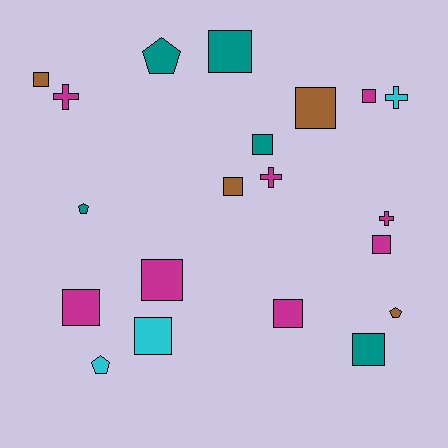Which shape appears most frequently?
Square, with 12 objects.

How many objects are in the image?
There are 20 objects.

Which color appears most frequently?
Magenta, with 8 objects.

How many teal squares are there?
There are 3 teal squares.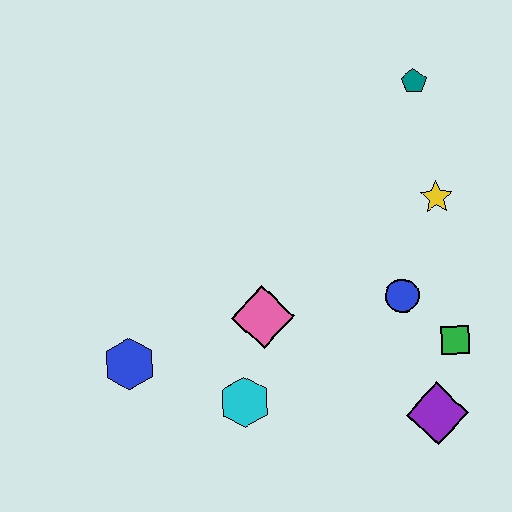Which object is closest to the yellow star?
The blue circle is closest to the yellow star.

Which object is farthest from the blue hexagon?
The teal pentagon is farthest from the blue hexagon.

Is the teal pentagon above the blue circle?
Yes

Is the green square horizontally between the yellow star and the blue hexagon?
No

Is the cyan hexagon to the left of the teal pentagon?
Yes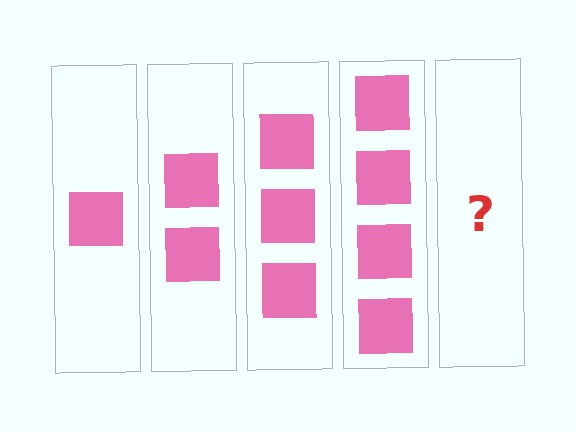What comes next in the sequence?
The next element should be 5 squares.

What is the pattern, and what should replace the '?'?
The pattern is that each step adds one more square. The '?' should be 5 squares.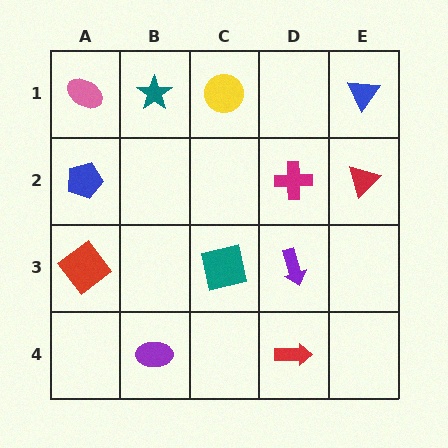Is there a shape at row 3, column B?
No, that cell is empty.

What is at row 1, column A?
A pink ellipse.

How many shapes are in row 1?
4 shapes.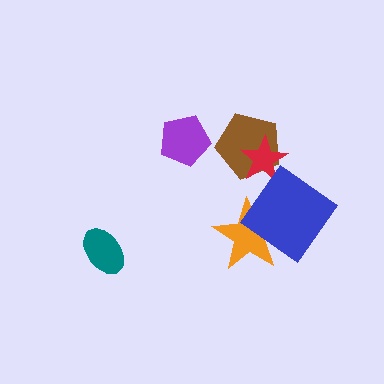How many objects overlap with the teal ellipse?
0 objects overlap with the teal ellipse.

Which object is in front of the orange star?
The blue diamond is in front of the orange star.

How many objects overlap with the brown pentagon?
1 object overlaps with the brown pentagon.